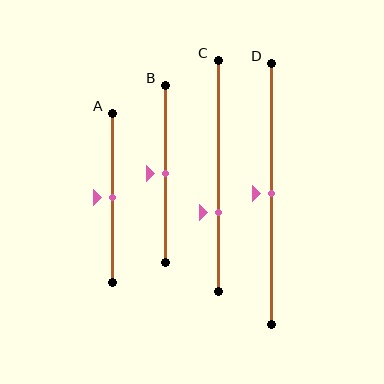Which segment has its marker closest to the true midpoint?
Segment A has its marker closest to the true midpoint.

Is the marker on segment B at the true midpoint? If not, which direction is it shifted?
Yes, the marker on segment B is at the true midpoint.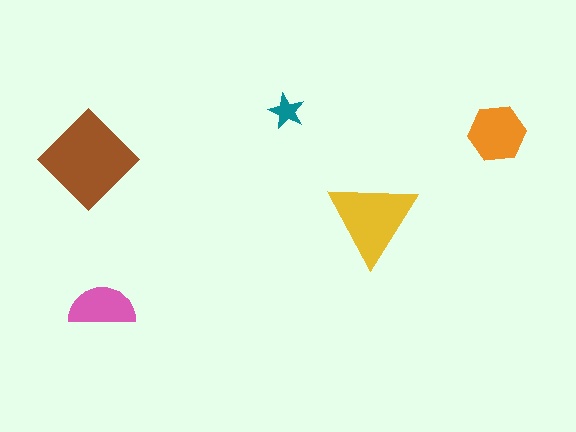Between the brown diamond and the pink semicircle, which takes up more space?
The brown diamond.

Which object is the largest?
The brown diamond.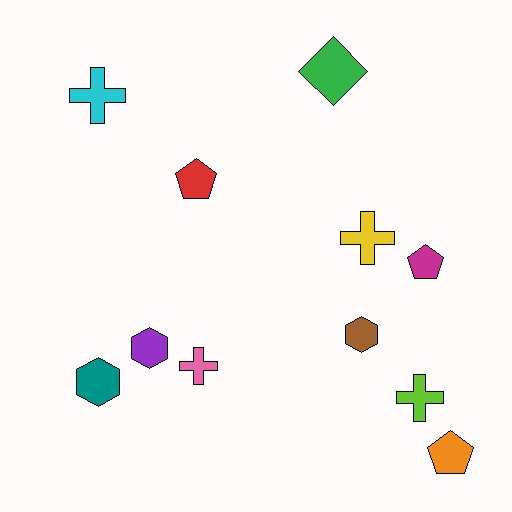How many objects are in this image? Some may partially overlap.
There are 11 objects.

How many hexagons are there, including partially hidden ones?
There are 3 hexagons.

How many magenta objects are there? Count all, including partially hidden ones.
There is 1 magenta object.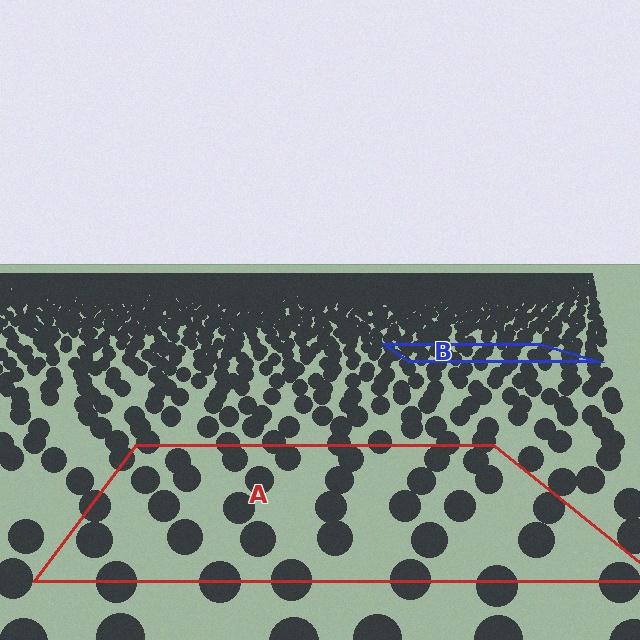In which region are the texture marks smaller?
The texture marks are smaller in region B, because it is farther away.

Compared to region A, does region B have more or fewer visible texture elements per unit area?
Region B has more texture elements per unit area — they are packed more densely because it is farther away.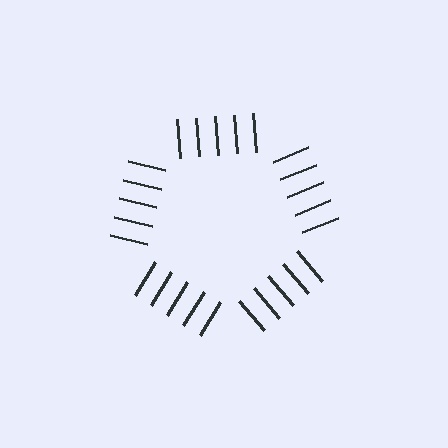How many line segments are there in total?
25 — 5 along each of the 5 edges.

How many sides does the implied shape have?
5 sides — the line-ends trace a pentagon.